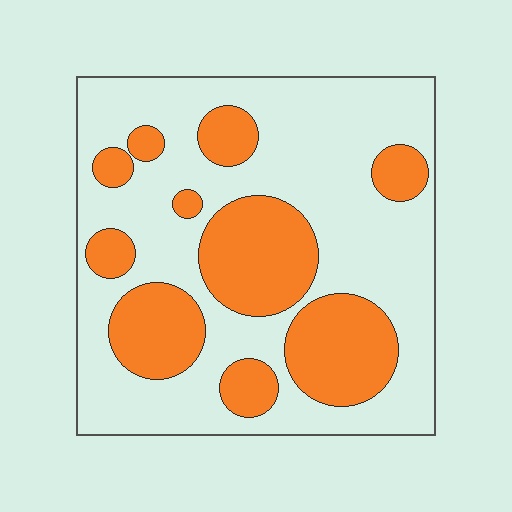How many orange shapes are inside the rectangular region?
10.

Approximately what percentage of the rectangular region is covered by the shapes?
Approximately 35%.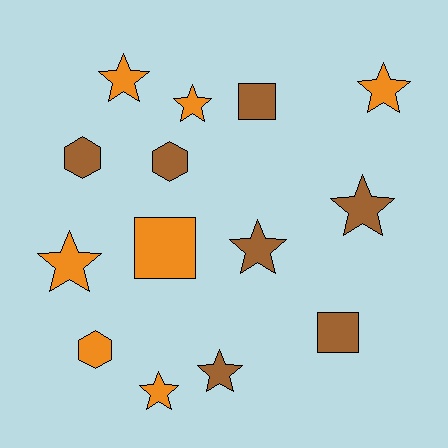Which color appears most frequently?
Brown, with 7 objects.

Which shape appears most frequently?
Star, with 8 objects.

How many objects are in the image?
There are 14 objects.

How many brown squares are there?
There are 2 brown squares.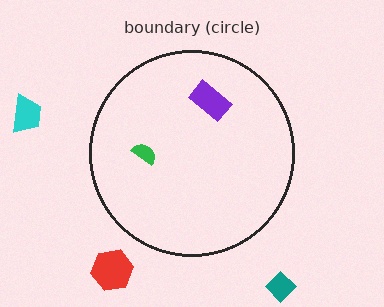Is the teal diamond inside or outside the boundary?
Outside.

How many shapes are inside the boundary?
2 inside, 3 outside.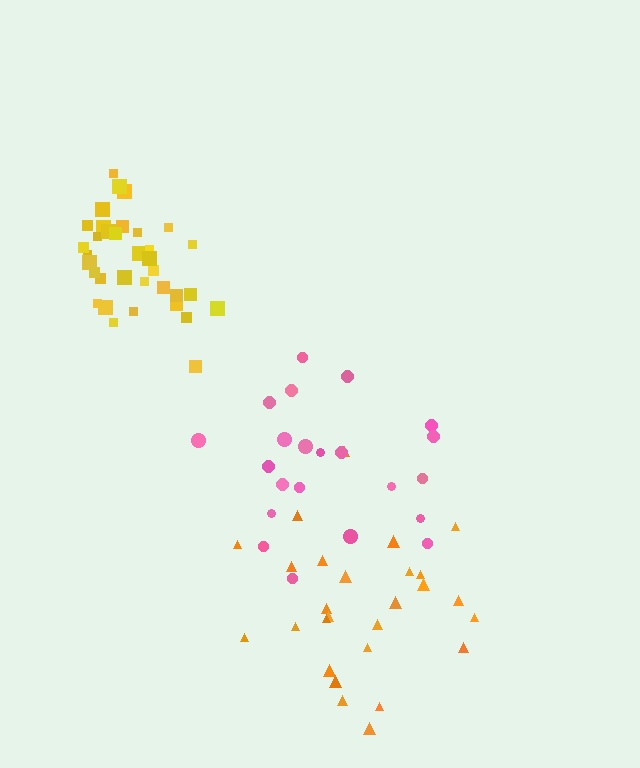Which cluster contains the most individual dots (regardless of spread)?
Yellow (35).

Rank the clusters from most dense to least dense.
yellow, pink, orange.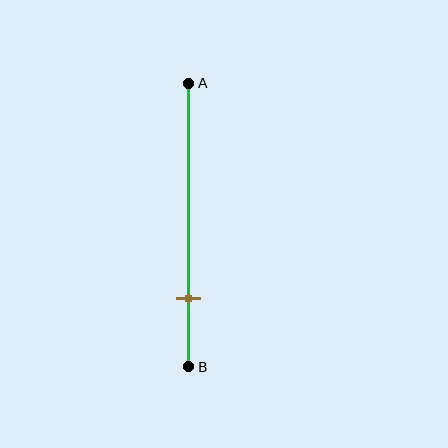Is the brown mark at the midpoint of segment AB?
No, the mark is at about 75% from A, not at the 50% midpoint.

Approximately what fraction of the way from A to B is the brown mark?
The brown mark is approximately 75% of the way from A to B.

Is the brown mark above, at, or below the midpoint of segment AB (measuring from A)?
The brown mark is below the midpoint of segment AB.